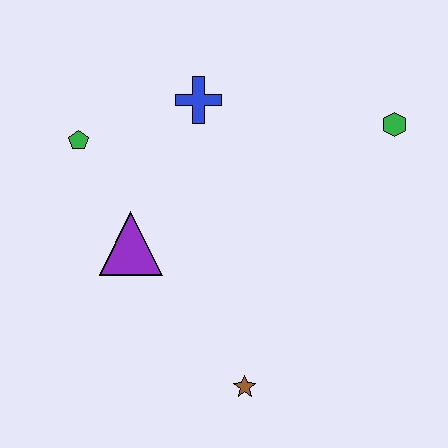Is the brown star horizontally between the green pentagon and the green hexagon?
Yes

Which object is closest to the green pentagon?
The purple triangle is closest to the green pentagon.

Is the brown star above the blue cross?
No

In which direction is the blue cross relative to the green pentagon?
The blue cross is to the right of the green pentagon.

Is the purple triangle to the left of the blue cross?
Yes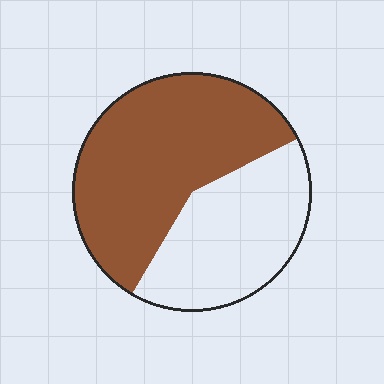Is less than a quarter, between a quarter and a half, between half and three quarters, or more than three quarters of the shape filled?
Between half and three quarters.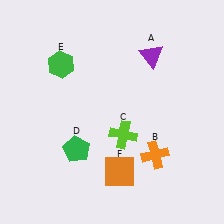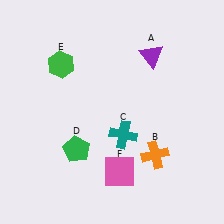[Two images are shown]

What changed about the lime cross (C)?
In Image 1, C is lime. In Image 2, it changed to teal.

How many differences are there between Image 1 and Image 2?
There are 2 differences between the two images.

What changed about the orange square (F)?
In Image 1, F is orange. In Image 2, it changed to pink.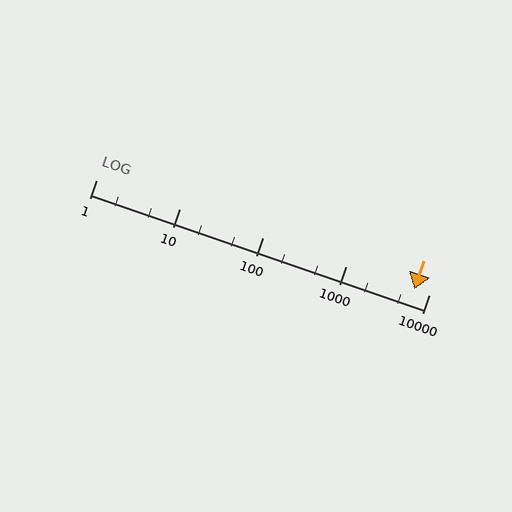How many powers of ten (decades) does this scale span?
The scale spans 4 decades, from 1 to 10000.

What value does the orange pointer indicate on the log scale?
The pointer indicates approximately 6700.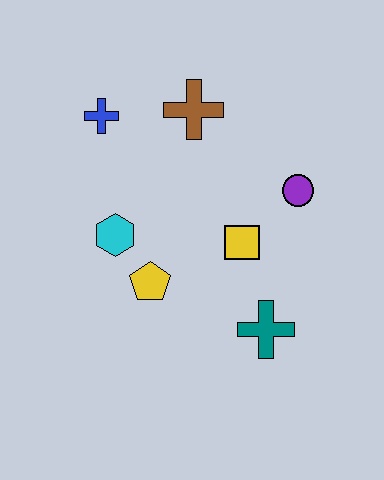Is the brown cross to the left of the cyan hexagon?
No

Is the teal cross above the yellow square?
No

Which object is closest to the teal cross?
The yellow square is closest to the teal cross.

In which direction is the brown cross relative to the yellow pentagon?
The brown cross is above the yellow pentagon.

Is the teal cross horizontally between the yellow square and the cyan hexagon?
No